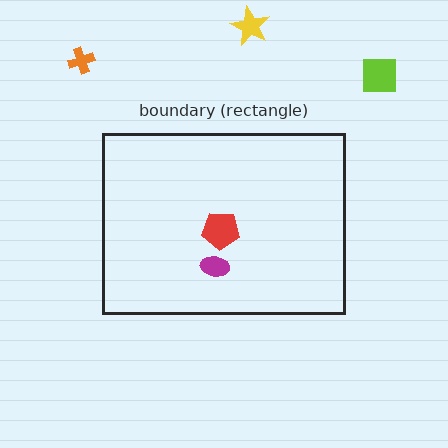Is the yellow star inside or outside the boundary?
Outside.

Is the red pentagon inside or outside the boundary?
Inside.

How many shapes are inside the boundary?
2 inside, 3 outside.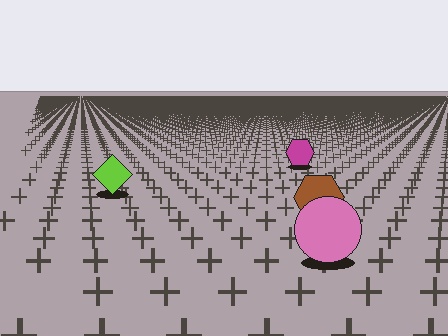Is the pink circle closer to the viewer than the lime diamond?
Yes. The pink circle is closer — you can tell from the texture gradient: the ground texture is coarser near it.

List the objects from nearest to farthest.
From nearest to farthest: the pink circle, the brown hexagon, the lime diamond, the magenta hexagon.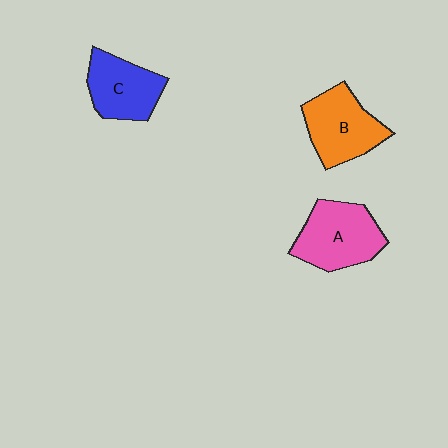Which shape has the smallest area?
Shape C (blue).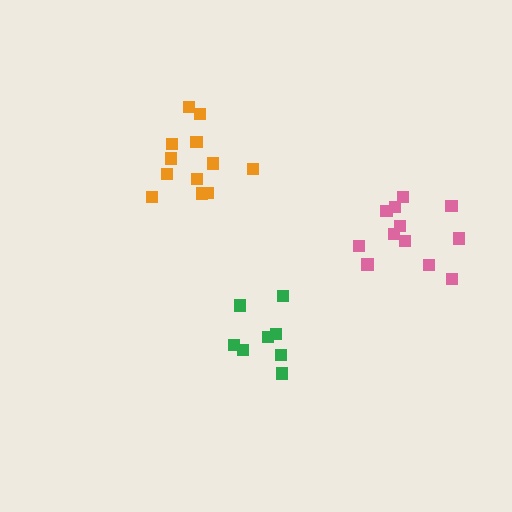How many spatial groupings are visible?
There are 3 spatial groupings.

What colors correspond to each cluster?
The clusters are colored: orange, green, pink.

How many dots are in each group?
Group 1: 12 dots, Group 2: 8 dots, Group 3: 12 dots (32 total).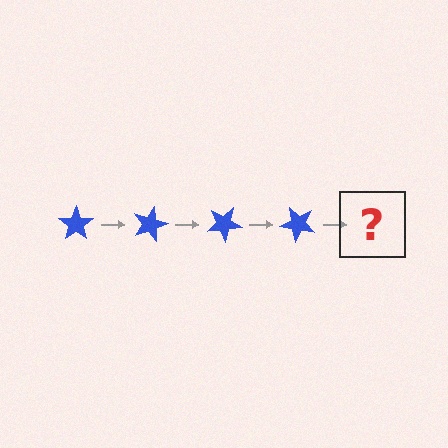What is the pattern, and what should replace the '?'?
The pattern is that the star rotates 15 degrees each step. The '?' should be a blue star rotated 60 degrees.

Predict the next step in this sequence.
The next step is a blue star rotated 60 degrees.